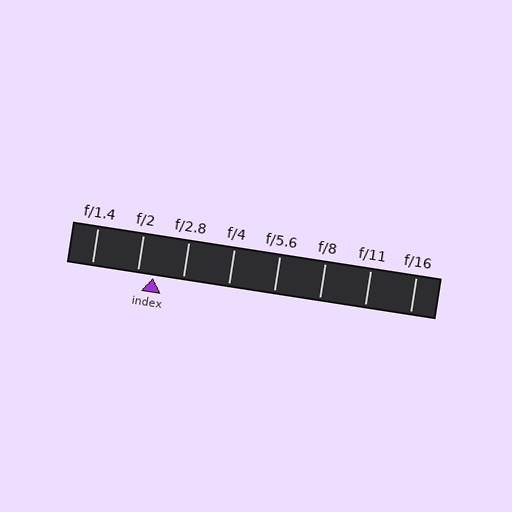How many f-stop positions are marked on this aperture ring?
There are 8 f-stop positions marked.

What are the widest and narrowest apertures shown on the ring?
The widest aperture shown is f/1.4 and the narrowest is f/16.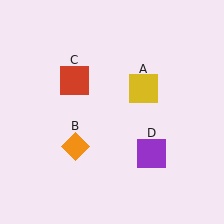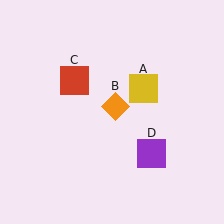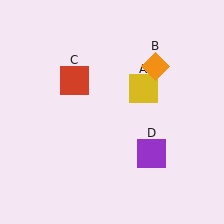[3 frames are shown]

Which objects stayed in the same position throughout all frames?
Yellow square (object A) and red square (object C) and purple square (object D) remained stationary.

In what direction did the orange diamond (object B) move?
The orange diamond (object B) moved up and to the right.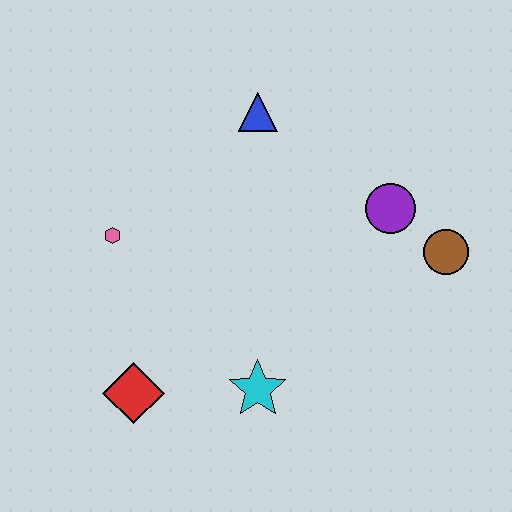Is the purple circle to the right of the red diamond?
Yes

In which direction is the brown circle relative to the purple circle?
The brown circle is to the right of the purple circle.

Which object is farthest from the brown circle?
The red diamond is farthest from the brown circle.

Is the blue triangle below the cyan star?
No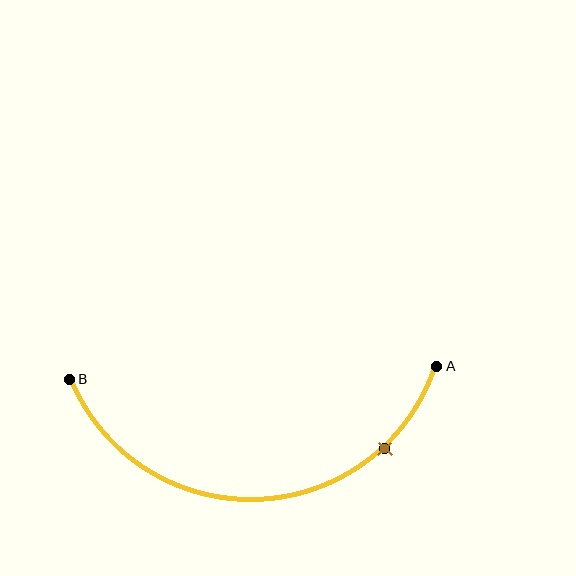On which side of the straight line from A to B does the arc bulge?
The arc bulges below the straight line connecting A and B.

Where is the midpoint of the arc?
The arc midpoint is the point on the curve farthest from the straight line joining A and B. It sits below that line.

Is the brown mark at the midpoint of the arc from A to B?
No. The brown mark lies on the arc but is closer to endpoint A. The arc midpoint would be at the point on the curve equidistant along the arc from both A and B.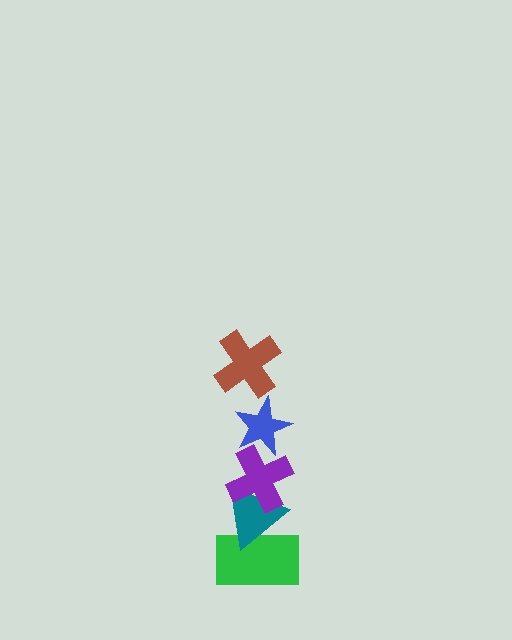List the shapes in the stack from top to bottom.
From top to bottom: the brown cross, the blue star, the purple cross, the teal triangle, the green rectangle.